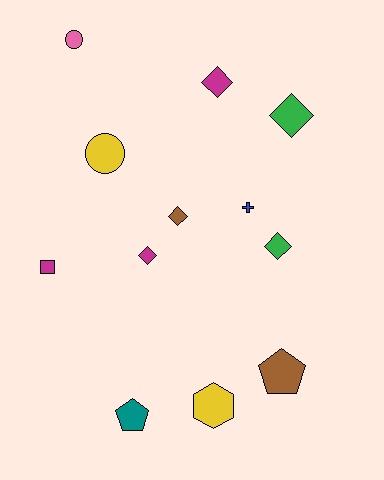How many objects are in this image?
There are 12 objects.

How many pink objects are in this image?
There is 1 pink object.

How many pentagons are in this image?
There are 2 pentagons.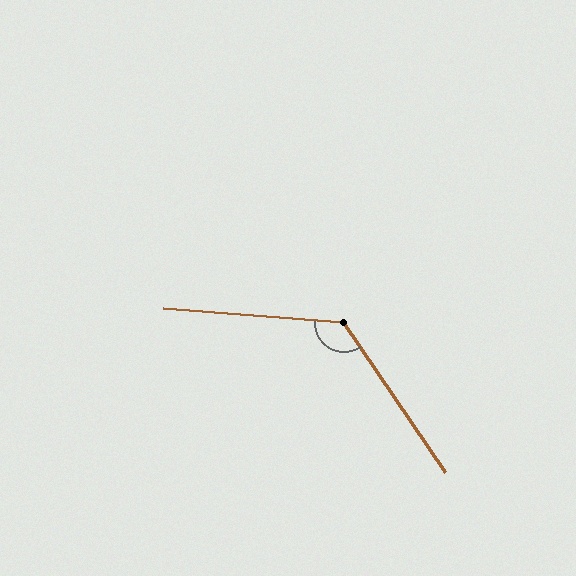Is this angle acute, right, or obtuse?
It is obtuse.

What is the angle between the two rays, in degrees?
Approximately 129 degrees.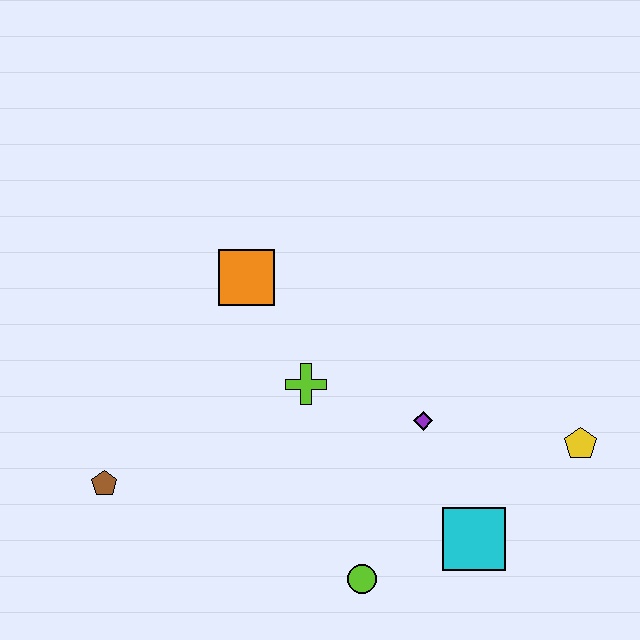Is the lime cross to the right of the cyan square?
No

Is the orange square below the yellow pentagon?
No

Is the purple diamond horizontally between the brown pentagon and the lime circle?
No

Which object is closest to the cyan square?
The lime circle is closest to the cyan square.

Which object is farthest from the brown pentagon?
The yellow pentagon is farthest from the brown pentagon.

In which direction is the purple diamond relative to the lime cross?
The purple diamond is to the right of the lime cross.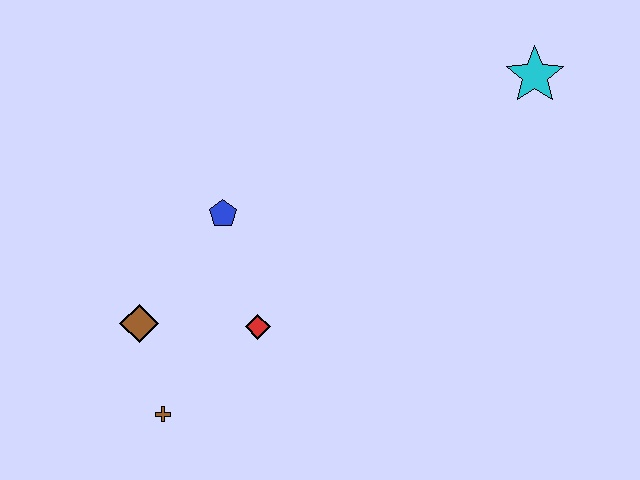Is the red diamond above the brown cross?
Yes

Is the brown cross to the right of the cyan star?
No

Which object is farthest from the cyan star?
The brown cross is farthest from the cyan star.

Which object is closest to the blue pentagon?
The red diamond is closest to the blue pentagon.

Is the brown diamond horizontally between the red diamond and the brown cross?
No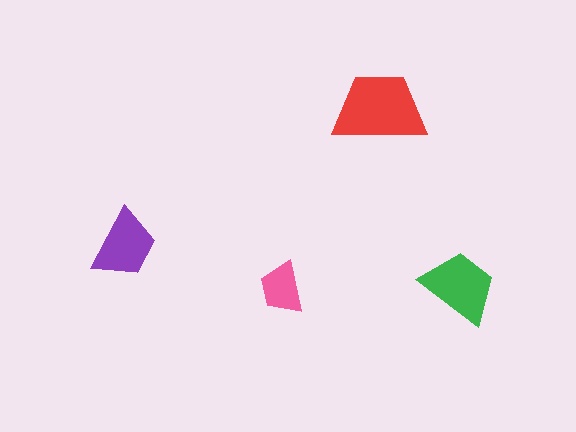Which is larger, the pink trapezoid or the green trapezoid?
The green one.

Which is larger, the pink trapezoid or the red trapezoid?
The red one.